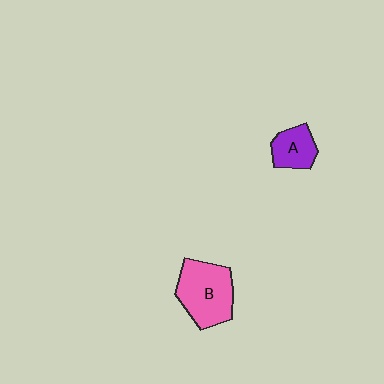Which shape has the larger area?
Shape B (pink).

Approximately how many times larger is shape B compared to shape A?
Approximately 1.9 times.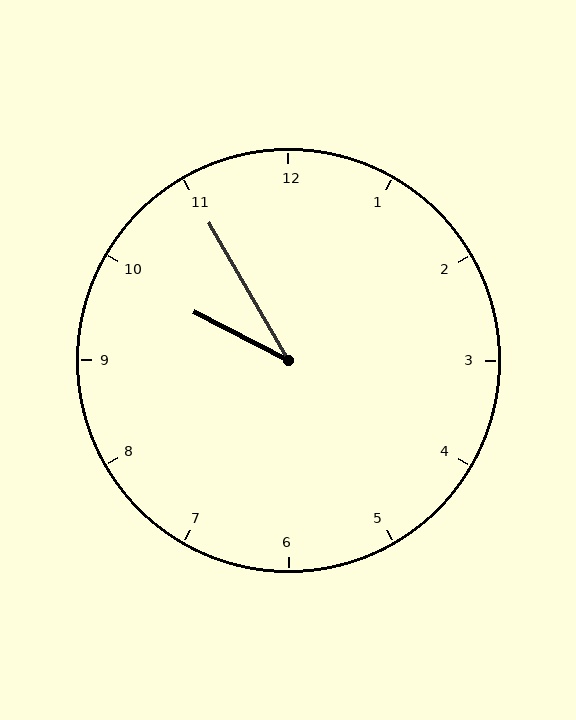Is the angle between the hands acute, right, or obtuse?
It is acute.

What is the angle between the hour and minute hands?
Approximately 32 degrees.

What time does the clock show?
9:55.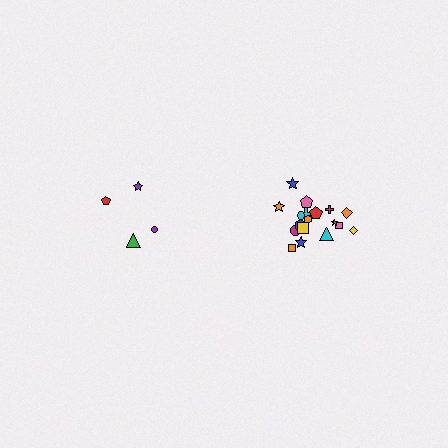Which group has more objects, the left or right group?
The right group.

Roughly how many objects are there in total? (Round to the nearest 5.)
Roughly 20 objects in total.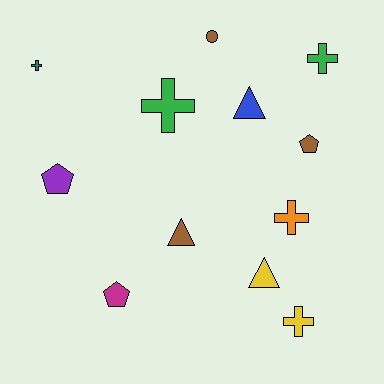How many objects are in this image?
There are 12 objects.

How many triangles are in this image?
There are 3 triangles.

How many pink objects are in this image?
There are no pink objects.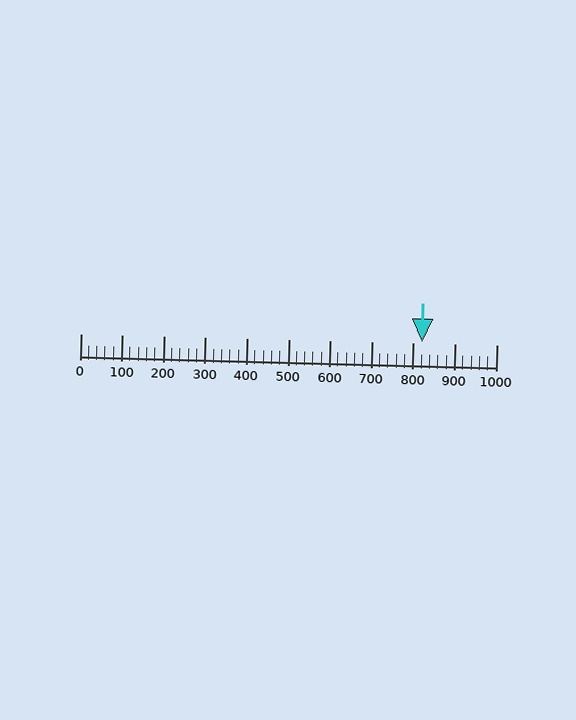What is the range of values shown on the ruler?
The ruler shows values from 0 to 1000.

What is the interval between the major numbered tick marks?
The major tick marks are spaced 100 units apart.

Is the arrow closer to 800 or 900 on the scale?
The arrow is closer to 800.